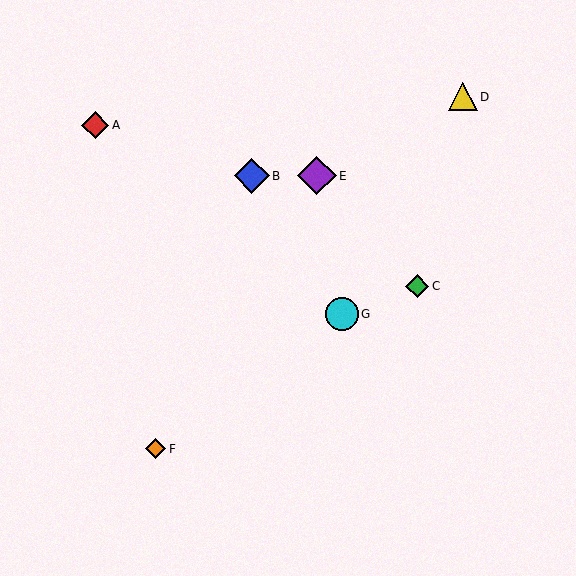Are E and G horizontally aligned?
No, E is at y≈176 and G is at y≈314.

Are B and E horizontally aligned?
Yes, both are at y≈176.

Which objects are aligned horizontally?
Objects B, E are aligned horizontally.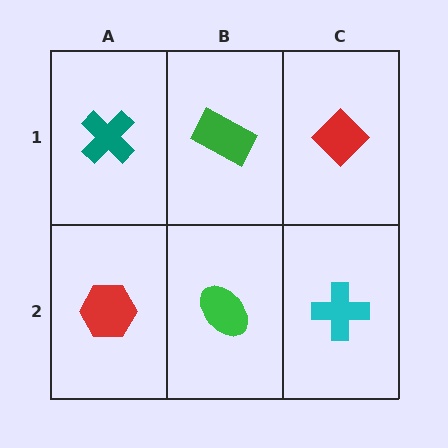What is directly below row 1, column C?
A cyan cross.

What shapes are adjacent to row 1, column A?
A red hexagon (row 2, column A), a green rectangle (row 1, column B).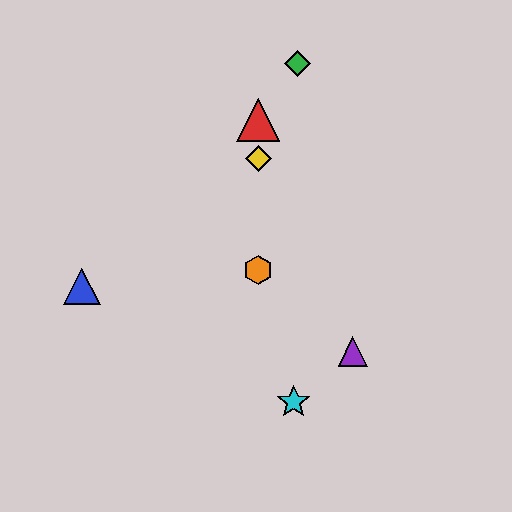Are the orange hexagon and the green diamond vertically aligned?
No, the orange hexagon is at x≈258 and the green diamond is at x≈297.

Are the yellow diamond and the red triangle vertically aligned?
Yes, both are at x≈258.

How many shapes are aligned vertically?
3 shapes (the red triangle, the yellow diamond, the orange hexagon) are aligned vertically.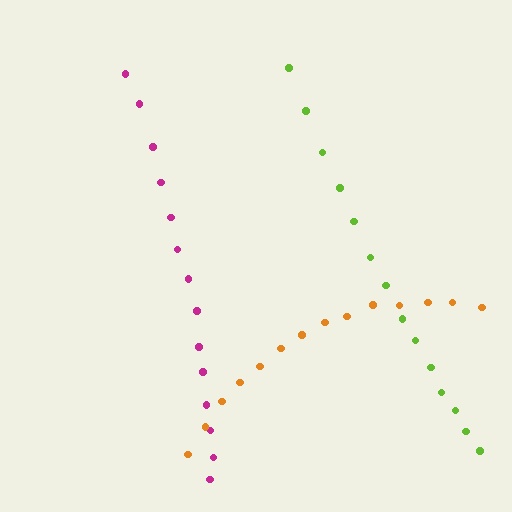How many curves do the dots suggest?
There are 3 distinct paths.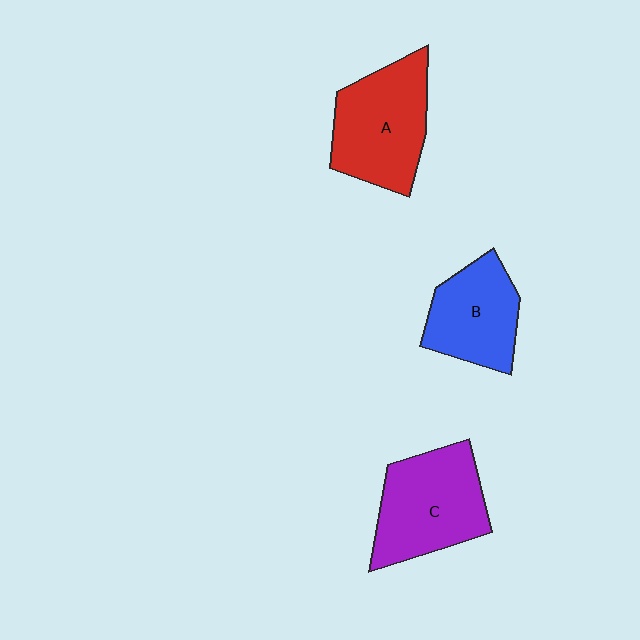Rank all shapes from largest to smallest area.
From largest to smallest: A (red), C (purple), B (blue).